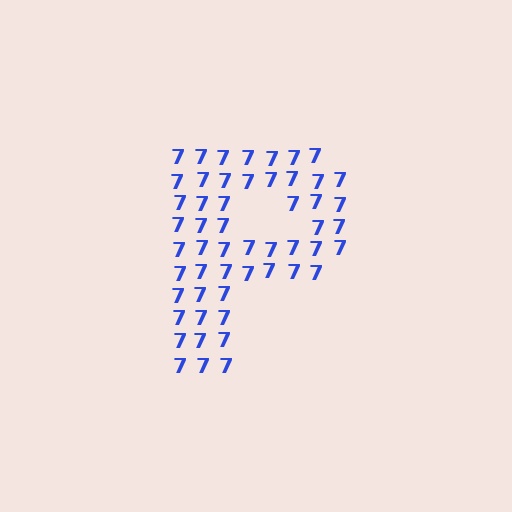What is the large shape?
The large shape is the letter P.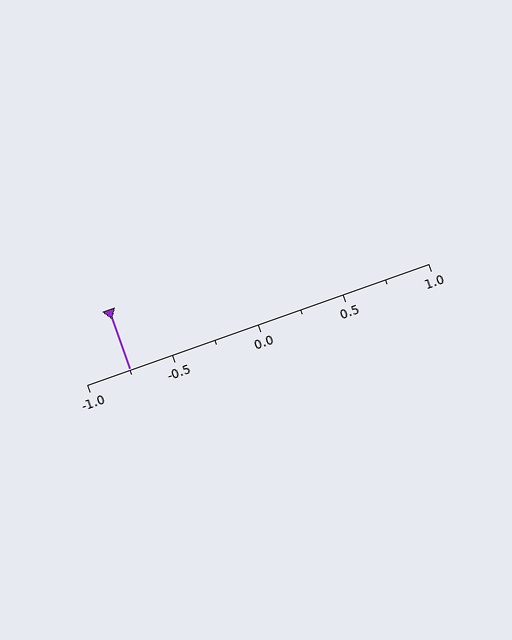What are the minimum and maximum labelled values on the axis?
The axis runs from -1.0 to 1.0.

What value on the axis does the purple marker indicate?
The marker indicates approximately -0.75.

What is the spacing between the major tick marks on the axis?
The major ticks are spaced 0.5 apart.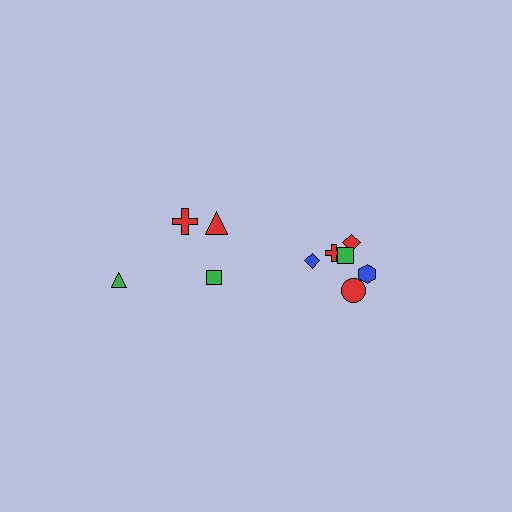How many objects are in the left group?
There are 4 objects.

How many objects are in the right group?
There are 6 objects.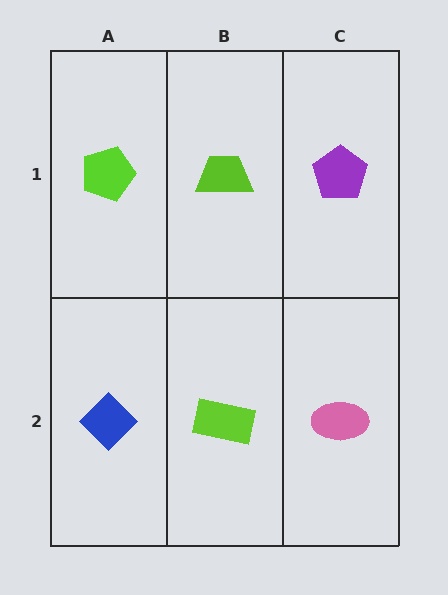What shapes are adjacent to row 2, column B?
A lime trapezoid (row 1, column B), a blue diamond (row 2, column A), a pink ellipse (row 2, column C).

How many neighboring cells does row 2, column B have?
3.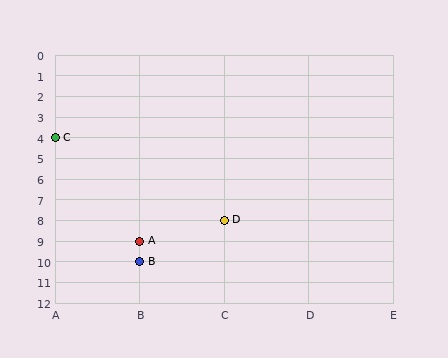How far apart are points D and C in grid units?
Points D and C are 2 columns and 4 rows apart (about 4.5 grid units diagonally).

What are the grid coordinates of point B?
Point B is at grid coordinates (B, 10).